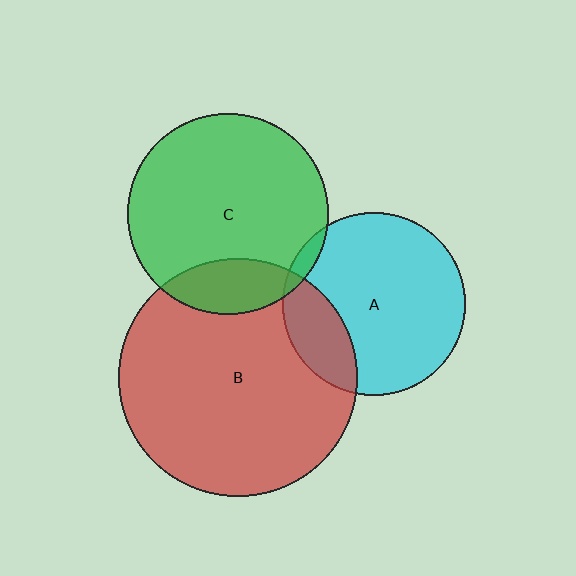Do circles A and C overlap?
Yes.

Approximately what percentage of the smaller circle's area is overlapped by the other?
Approximately 5%.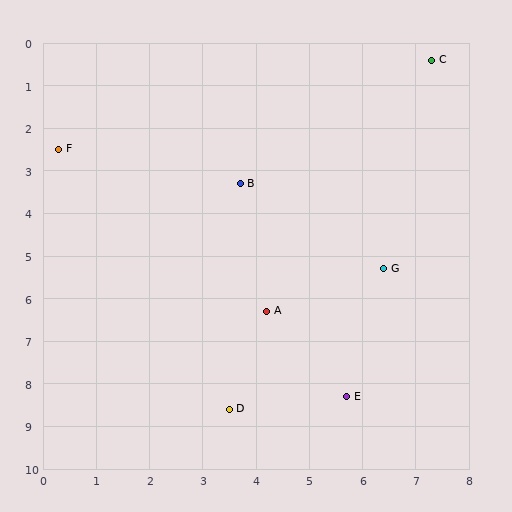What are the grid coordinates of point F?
Point F is at approximately (0.3, 2.5).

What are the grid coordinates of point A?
Point A is at approximately (4.2, 6.3).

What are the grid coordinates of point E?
Point E is at approximately (5.7, 8.3).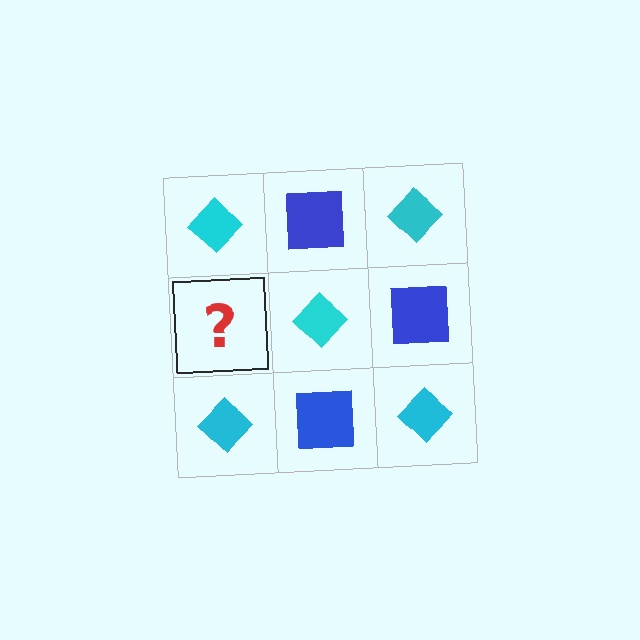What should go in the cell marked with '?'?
The missing cell should contain a blue square.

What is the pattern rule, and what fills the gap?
The rule is that it alternates cyan diamond and blue square in a checkerboard pattern. The gap should be filled with a blue square.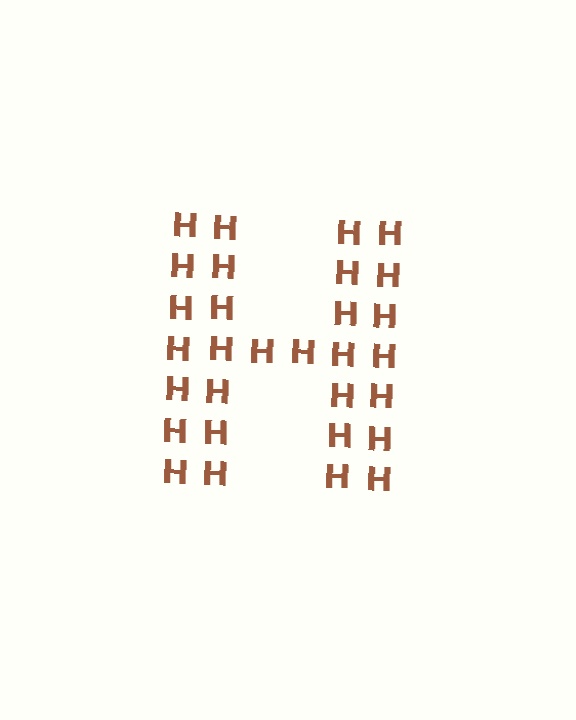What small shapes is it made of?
It is made of small letter H's.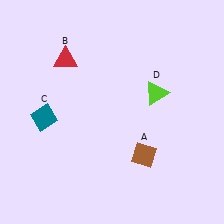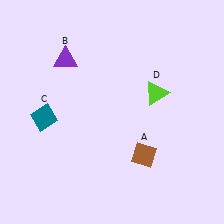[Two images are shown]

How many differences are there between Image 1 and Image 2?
There is 1 difference between the two images.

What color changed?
The triangle (B) changed from red in Image 1 to purple in Image 2.